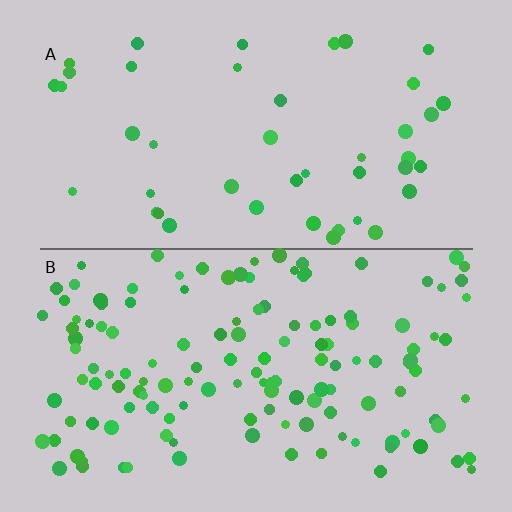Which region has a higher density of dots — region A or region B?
B (the bottom).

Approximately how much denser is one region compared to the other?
Approximately 3.0× — region B over region A.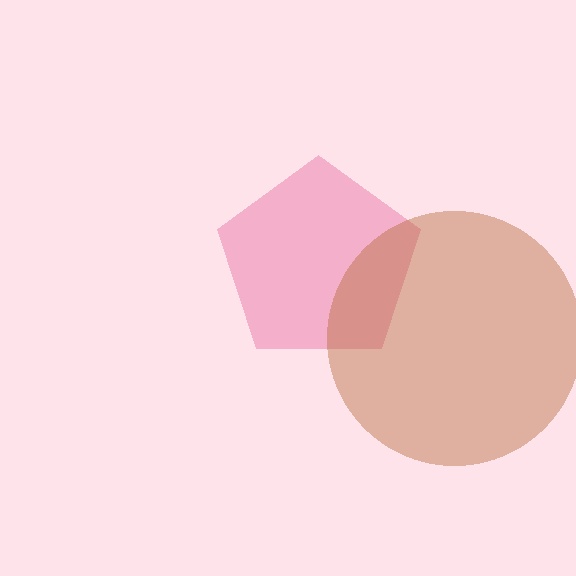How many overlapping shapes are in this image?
There are 2 overlapping shapes in the image.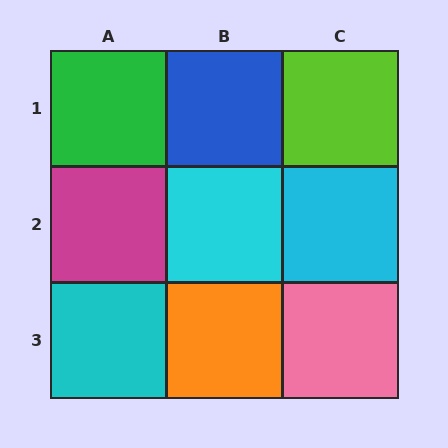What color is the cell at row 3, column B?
Orange.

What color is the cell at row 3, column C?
Pink.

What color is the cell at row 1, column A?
Green.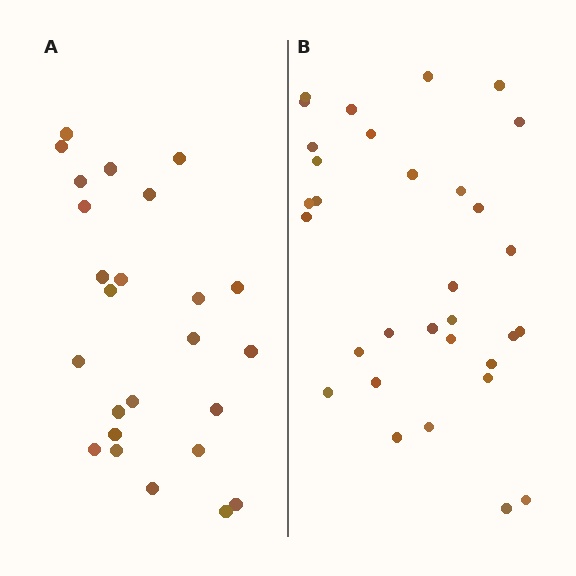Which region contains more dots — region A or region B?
Region B (the right region) has more dots.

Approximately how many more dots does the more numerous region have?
Region B has roughly 8 or so more dots than region A.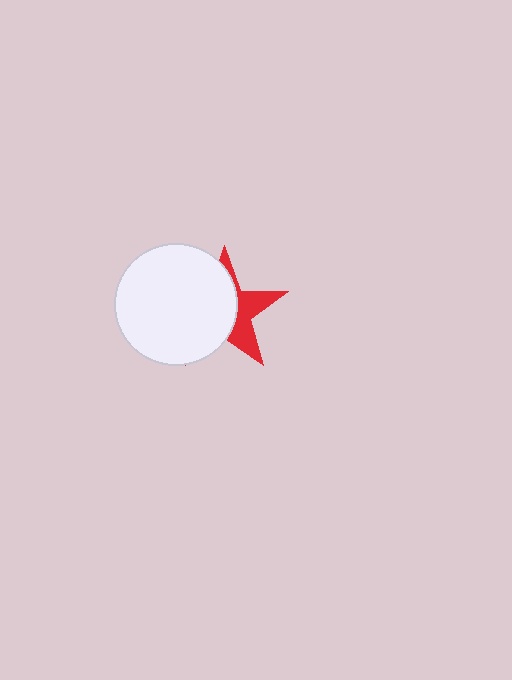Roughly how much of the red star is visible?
A small part of it is visible (roughly 39%).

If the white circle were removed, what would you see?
You would see the complete red star.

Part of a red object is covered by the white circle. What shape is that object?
It is a star.